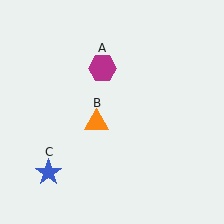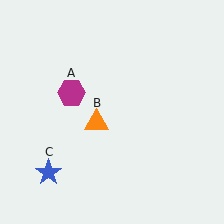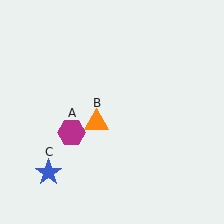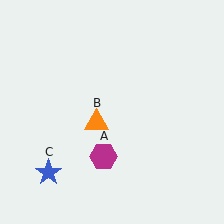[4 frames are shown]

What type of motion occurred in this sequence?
The magenta hexagon (object A) rotated counterclockwise around the center of the scene.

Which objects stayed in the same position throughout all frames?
Orange triangle (object B) and blue star (object C) remained stationary.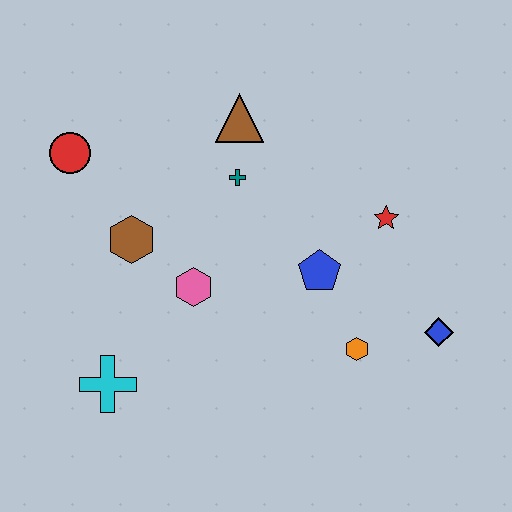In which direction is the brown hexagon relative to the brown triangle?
The brown hexagon is below the brown triangle.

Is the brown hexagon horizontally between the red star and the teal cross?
No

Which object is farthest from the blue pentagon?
The red circle is farthest from the blue pentagon.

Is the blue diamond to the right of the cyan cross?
Yes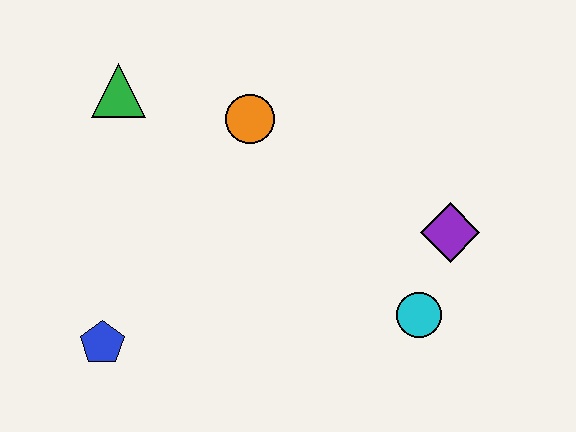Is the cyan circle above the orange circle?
No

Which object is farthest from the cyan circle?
The green triangle is farthest from the cyan circle.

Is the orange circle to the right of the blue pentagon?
Yes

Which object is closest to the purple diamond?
The cyan circle is closest to the purple diamond.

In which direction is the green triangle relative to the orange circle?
The green triangle is to the left of the orange circle.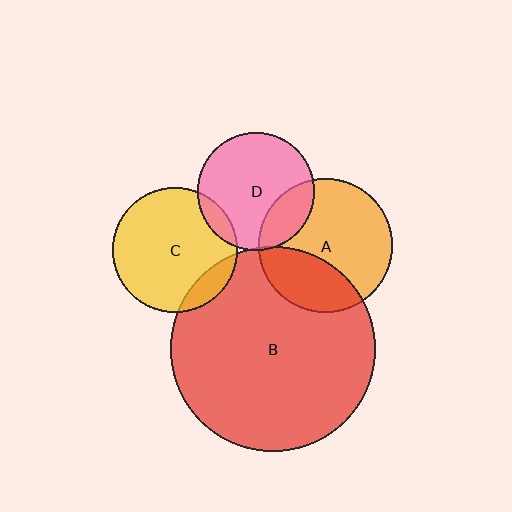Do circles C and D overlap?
Yes.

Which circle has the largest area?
Circle B (red).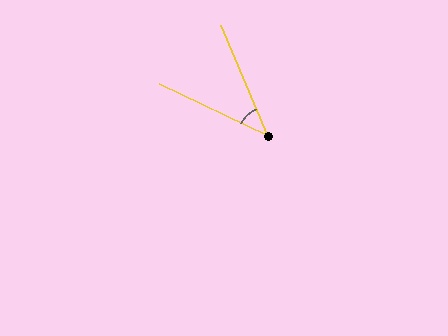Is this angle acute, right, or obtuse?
It is acute.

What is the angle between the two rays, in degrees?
Approximately 42 degrees.